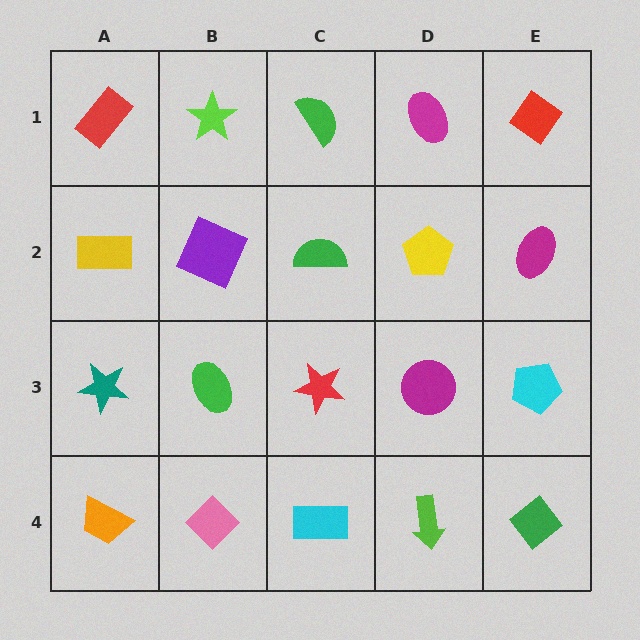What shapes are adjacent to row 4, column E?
A cyan pentagon (row 3, column E), a lime arrow (row 4, column D).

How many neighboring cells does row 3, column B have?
4.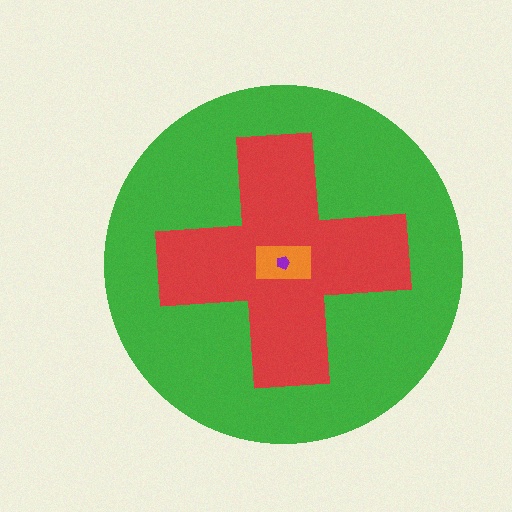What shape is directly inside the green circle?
The red cross.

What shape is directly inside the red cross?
The orange rectangle.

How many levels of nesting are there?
4.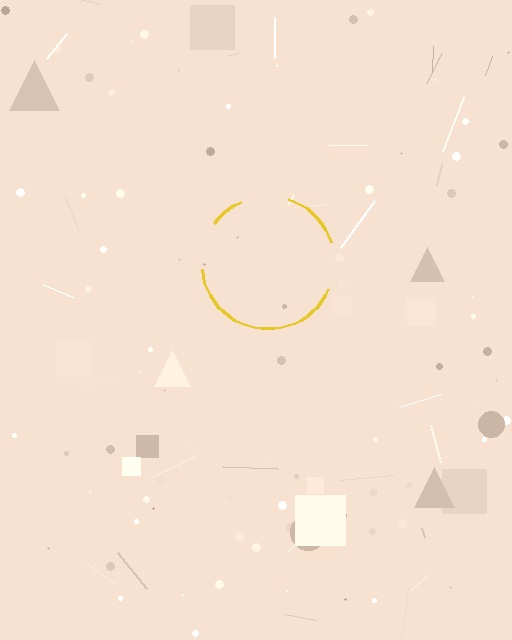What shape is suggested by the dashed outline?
The dashed outline suggests a circle.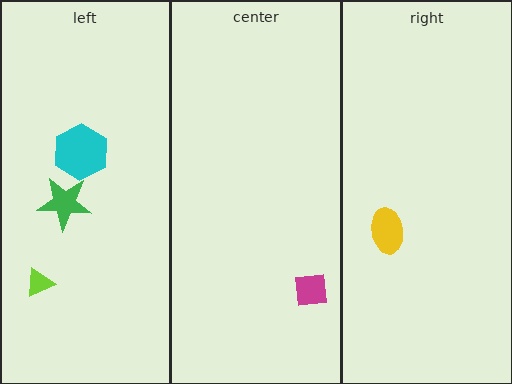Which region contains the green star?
The left region.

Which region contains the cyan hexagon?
The left region.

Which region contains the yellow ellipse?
The right region.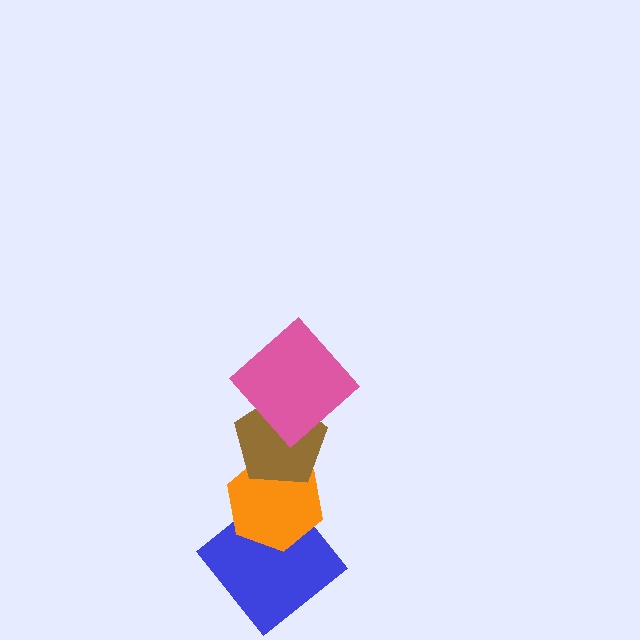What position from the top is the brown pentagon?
The brown pentagon is 2nd from the top.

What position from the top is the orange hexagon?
The orange hexagon is 3rd from the top.